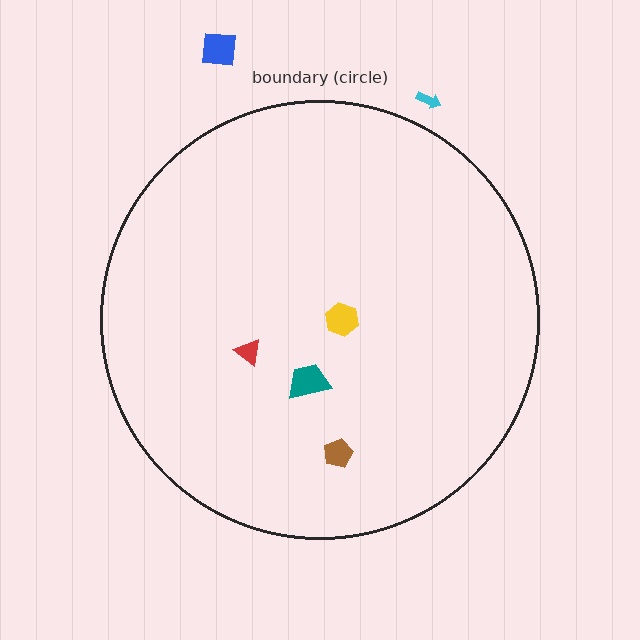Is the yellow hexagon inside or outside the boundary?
Inside.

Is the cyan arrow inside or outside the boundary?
Outside.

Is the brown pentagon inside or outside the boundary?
Inside.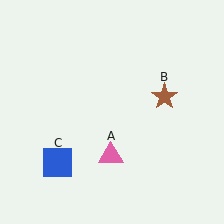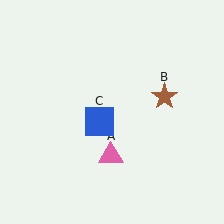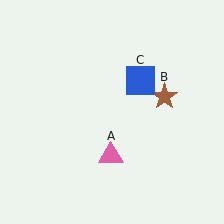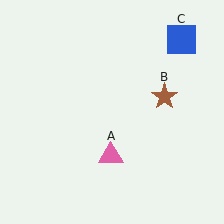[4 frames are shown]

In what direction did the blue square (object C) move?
The blue square (object C) moved up and to the right.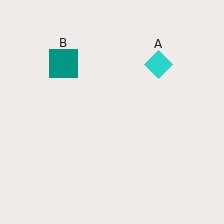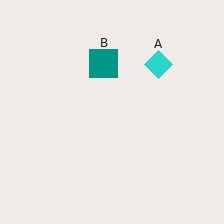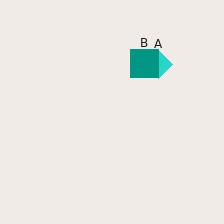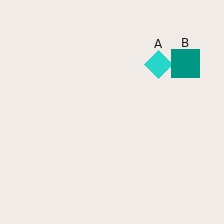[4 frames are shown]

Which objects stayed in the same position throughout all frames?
Cyan diamond (object A) remained stationary.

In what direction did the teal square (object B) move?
The teal square (object B) moved right.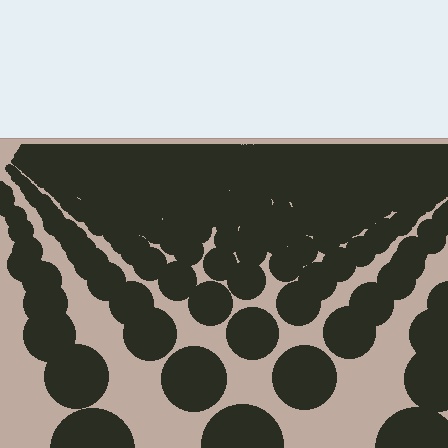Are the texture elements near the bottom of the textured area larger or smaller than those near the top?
Larger. Near the bottom, elements are closer to the viewer and appear at a bigger on-screen size.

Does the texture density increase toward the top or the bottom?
Density increases toward the top.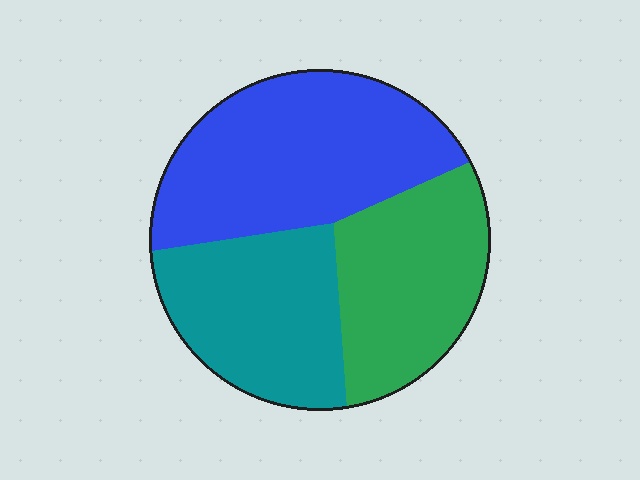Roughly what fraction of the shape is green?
Green covers 29% of the shape.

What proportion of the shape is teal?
Teal takes up about one third (1/3) of the shape.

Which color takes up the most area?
Blue, at roughly 40%.